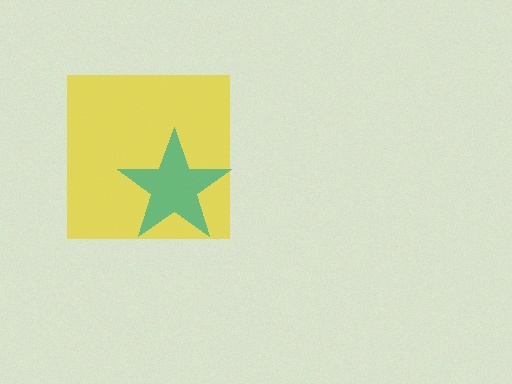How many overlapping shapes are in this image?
There are 2 overlapping shapes in the image.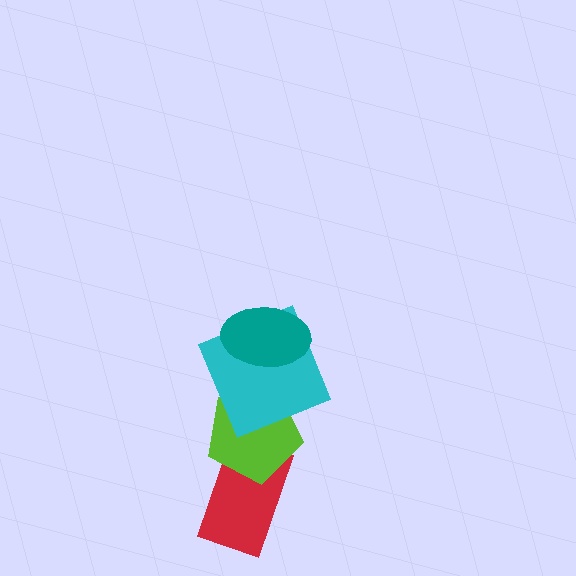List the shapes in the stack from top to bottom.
From top to bottom: the teal ellipse, the cyan square, the lime pentagon, the red rectangle.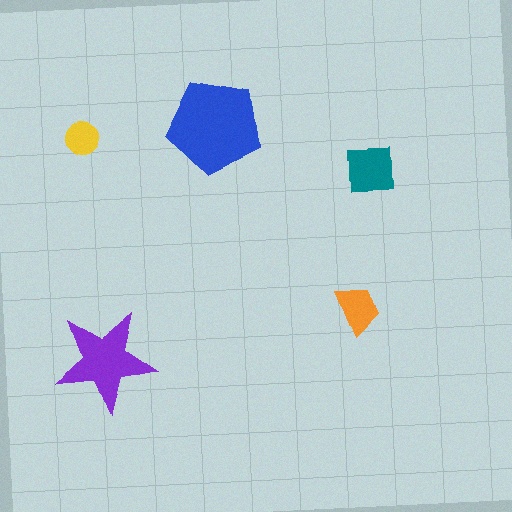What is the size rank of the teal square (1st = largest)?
3rd.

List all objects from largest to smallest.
The blue pentagon, the purple star, the teal square, the orange trapezoid, the yellow circle.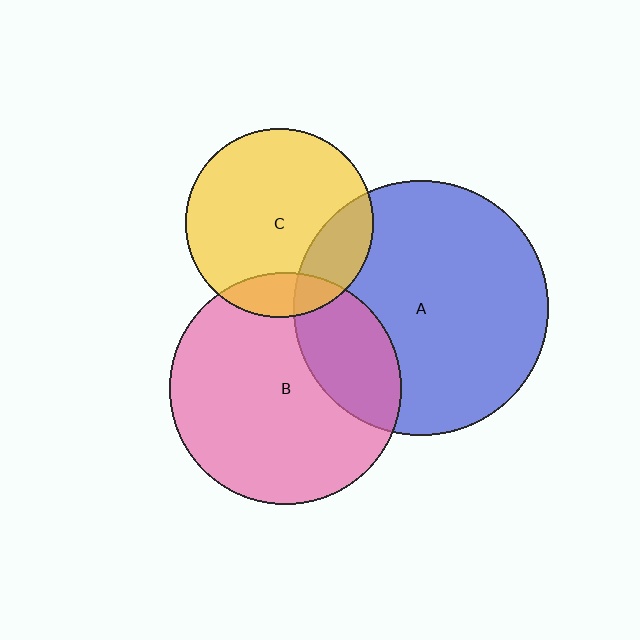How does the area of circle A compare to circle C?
Approximately 1.8 times.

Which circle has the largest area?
Circle A (blue).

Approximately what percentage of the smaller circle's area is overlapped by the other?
Approximately 15%.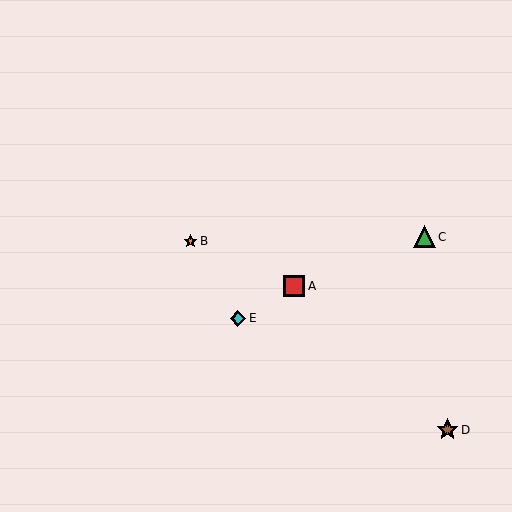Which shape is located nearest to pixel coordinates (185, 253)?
The orange star (labeled B) at (190, 241) is nearest to that location.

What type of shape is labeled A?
Shape A is a red square.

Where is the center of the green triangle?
The center of the green triangle is at (424, 237).